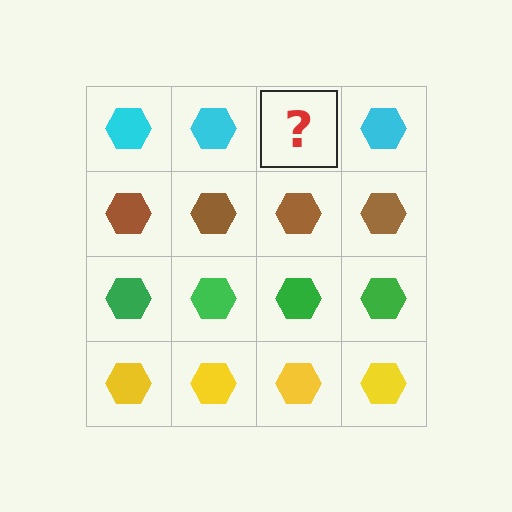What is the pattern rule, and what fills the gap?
The rule is that each row has a consistent color. The gap should be filled with a cyan hexagon.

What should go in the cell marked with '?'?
The missing cell should contain a cyan hexagon.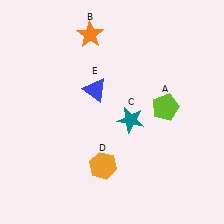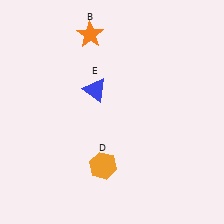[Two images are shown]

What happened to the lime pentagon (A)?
The lime pentagon (A) was removed in Image 2. It was in the top-right area of Image 1.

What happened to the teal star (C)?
The teal star (C) was removed in Image 2. It was in the bottom-right area of Image 1.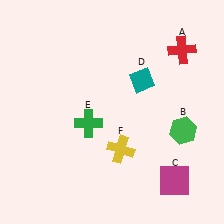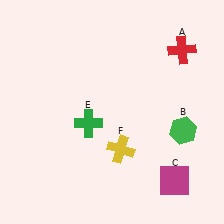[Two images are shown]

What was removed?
The teal diamond (D) was removed in Image 2.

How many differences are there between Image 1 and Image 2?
There is 1 difference between the two images.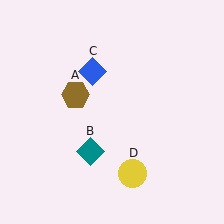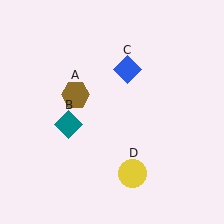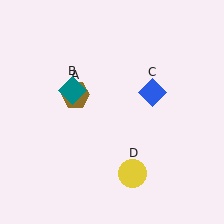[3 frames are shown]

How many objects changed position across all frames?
2 objects changed position: teal diamond (object B), blue diamond (object C).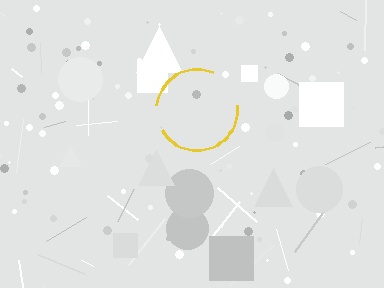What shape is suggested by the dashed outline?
The dashed outline suggests a circle.